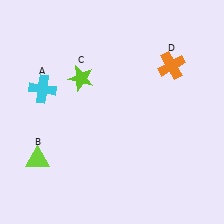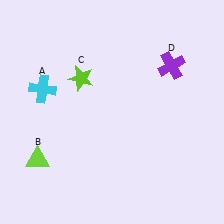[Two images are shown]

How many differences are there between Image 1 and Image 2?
There is 1 difference between the two images.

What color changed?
The cross (D) changed from orange in Image 1 to purple in Image 2.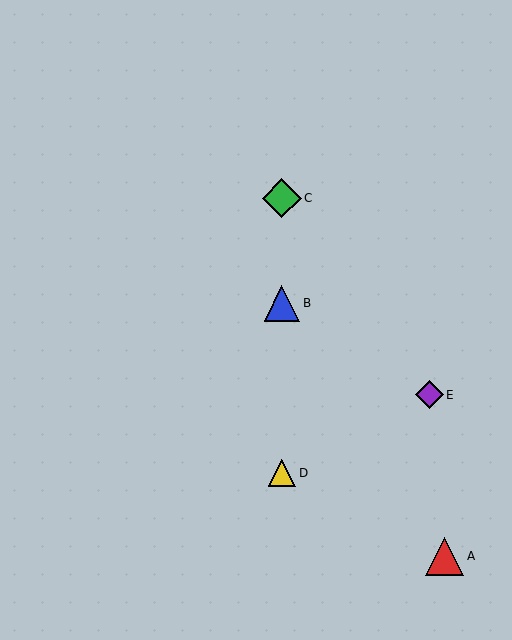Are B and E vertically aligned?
No, B is at x≈282 and E is at x≈429.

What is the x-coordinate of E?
Object E is at x≈429.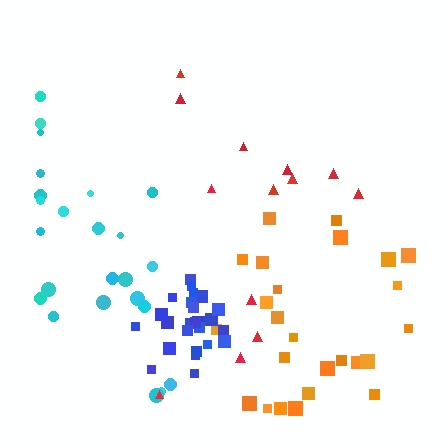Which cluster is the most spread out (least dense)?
Red.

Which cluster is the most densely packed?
Blue.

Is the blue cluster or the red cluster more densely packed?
Blue.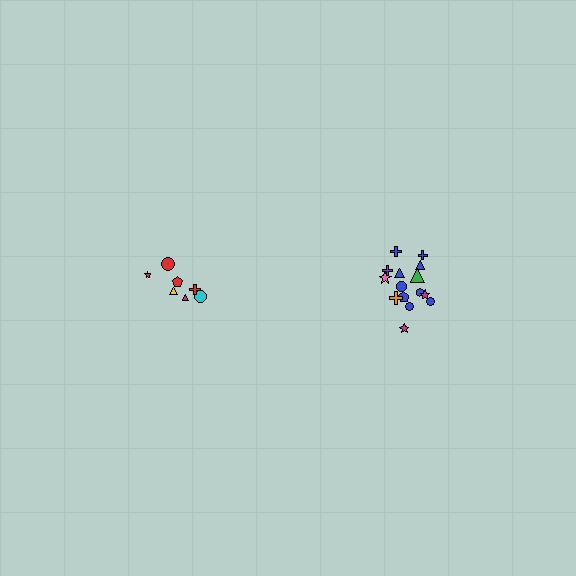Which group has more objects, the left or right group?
The right group.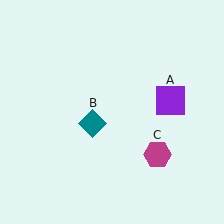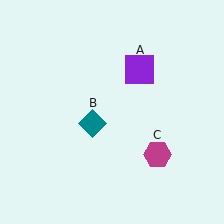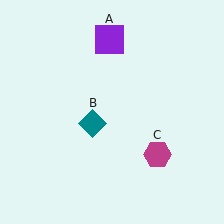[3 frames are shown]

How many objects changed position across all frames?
1 object changed position: purple square (object A).